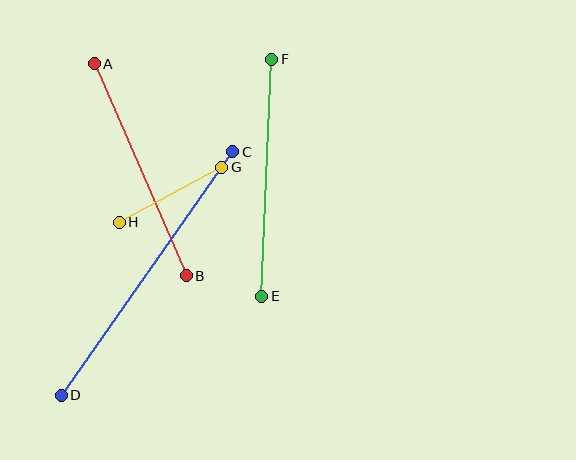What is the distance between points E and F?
The distance is approximately 237 pixels.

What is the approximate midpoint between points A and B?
The midpoint is at approximately (140, 170) pixels.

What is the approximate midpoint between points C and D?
The midpoint is at approximately (147, 274) pixels.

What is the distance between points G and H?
The distance is approximately 116 pixels.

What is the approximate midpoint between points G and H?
The midpoint is at approximately (170, 195) pixels.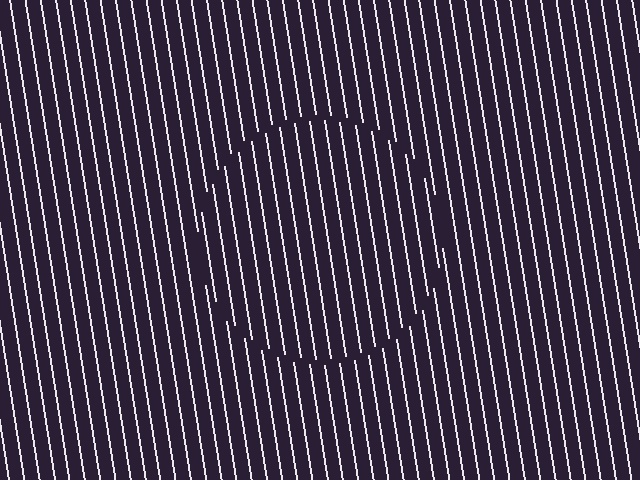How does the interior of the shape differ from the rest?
The interior of the shape contains the same grating, shifted by half a period — the contour is defined by the phase discontinuity where line-ends from the inner and outer gratings abut.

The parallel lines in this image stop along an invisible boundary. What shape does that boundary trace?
An illusory circle. The interior of the shape contains the same grating, shifted by half a period — the contour is defined by the phase discontinuity where line-ends from the inner and outer gratings abut.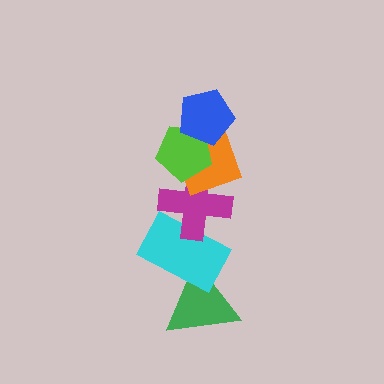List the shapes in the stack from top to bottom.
From top to bottom: the blue pentagon, the lime pentagon, the orange diamond, the magenta cross, the cyan rectangle, the green triangle.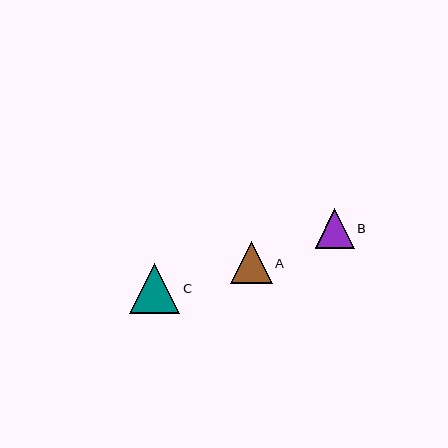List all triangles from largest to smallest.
From largest to smallest: C, A, B.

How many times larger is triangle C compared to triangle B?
Triangle C is approximately 1.3 times the size of triangle B.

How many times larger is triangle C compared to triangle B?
Triangle C is approximately 1.3 times the size of triangle B.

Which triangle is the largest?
Triangle C is the largest with a size of approximately 50 pixels.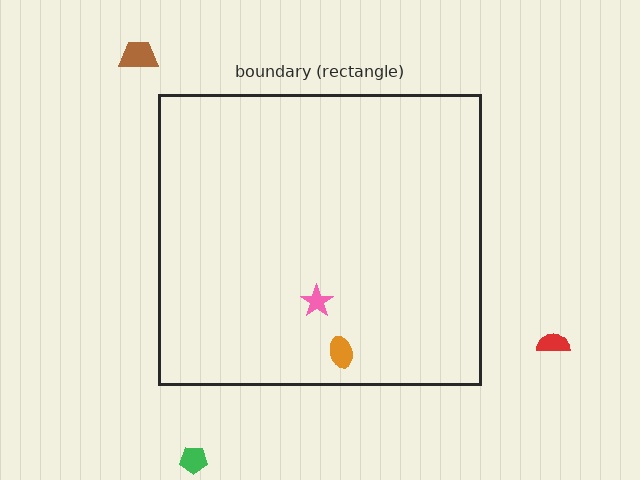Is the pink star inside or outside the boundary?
Inside.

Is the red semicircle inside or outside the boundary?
Outside.